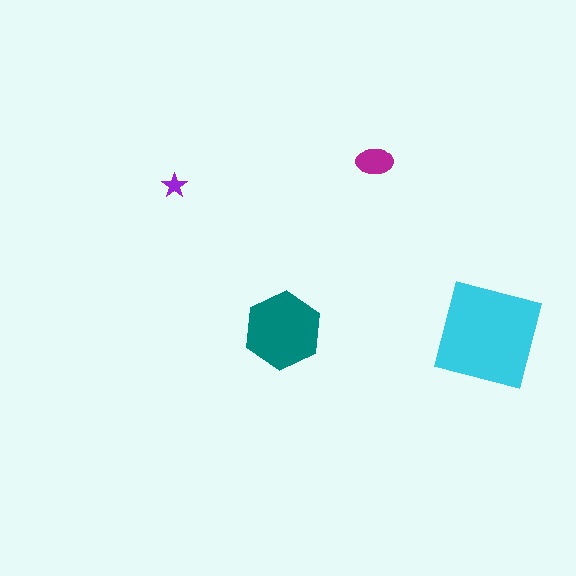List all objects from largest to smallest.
The cyan square, the teal hexagon, the magenta ellipse, the purple star.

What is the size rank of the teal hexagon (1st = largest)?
2nd.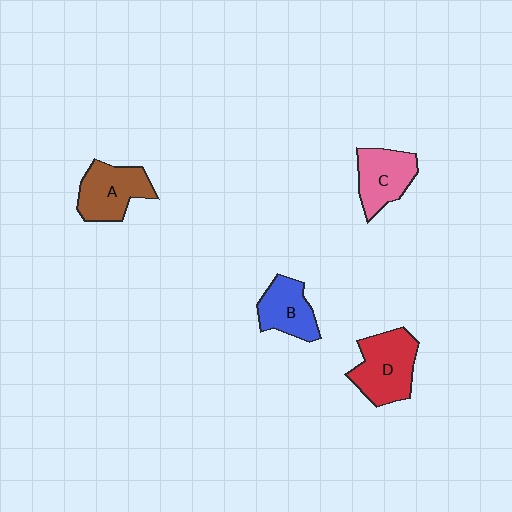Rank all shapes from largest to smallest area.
From largest to smallest: D (red), A (brown), C (pink), B (blue).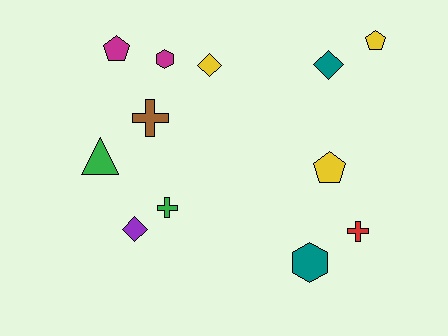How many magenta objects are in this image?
There are 2 magenta objects.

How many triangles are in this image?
There is 1 triangle.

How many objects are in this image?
There are 12 objects.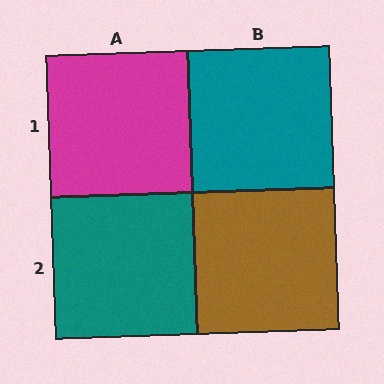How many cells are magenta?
1 cell is magenta.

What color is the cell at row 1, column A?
Magenta.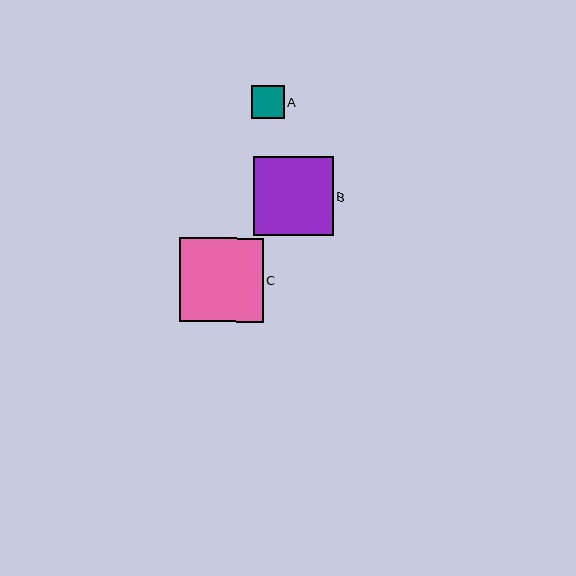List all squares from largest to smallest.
From largest to smallest: C, B, A.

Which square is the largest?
Square C is the largest with a size of approximately 84 pixels.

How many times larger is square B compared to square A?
Square B is approximately 2.4 times the size of square A.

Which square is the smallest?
Square A is the smallest with a size of approximately 33 pixels.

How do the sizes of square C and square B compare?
Square C and square B are approximately the same size.